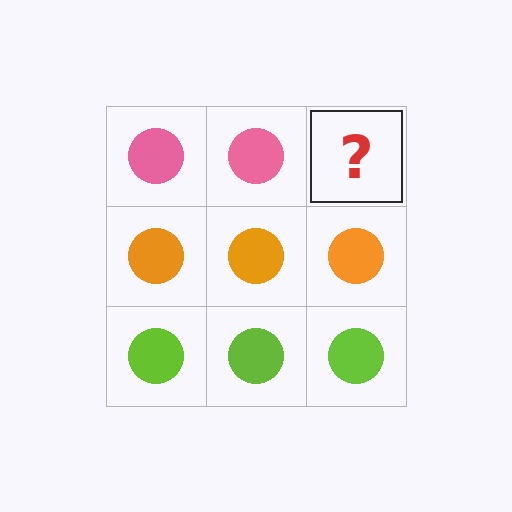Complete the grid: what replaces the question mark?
The question mark should be replaced with a pink circle.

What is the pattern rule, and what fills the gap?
The rule is that each row has a consistent color. The gap should be filled with a pink circle.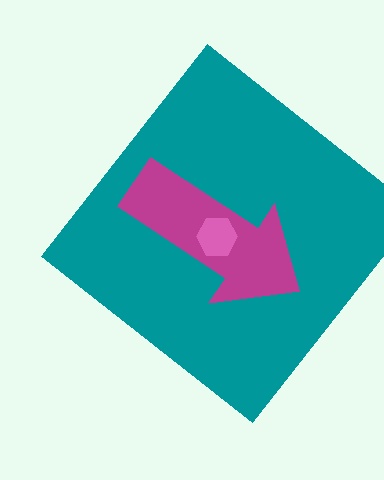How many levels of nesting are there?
3.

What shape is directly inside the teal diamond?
The magenta arrow.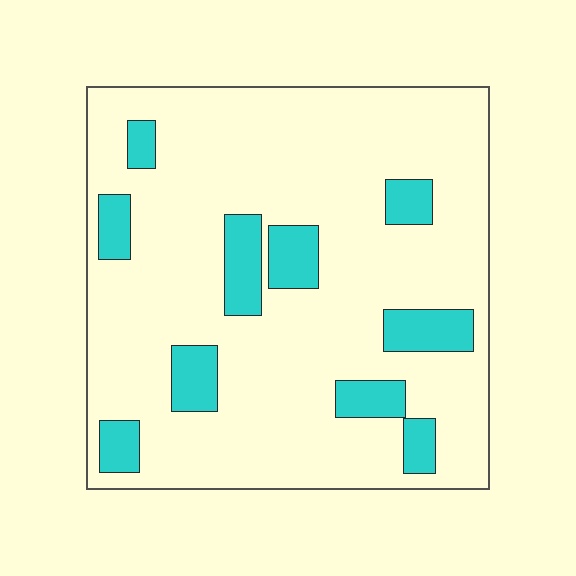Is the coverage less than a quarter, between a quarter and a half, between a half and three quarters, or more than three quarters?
Less than a quarter.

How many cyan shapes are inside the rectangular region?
10.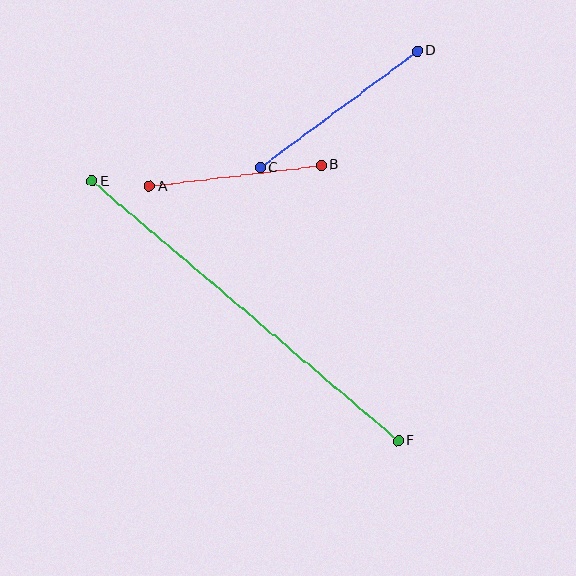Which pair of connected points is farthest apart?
Points E and F are farthest apart.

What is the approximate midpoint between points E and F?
The midpoint is at approximately (245, 311) pixels.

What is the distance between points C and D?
The distance is approximately 196 pixels.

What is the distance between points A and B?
The distance is approximately 174 pixels.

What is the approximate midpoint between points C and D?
The midpoint is at approximately (339, 109) pixels.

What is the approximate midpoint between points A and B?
The midpoint is at approximately (235, 176) pixels.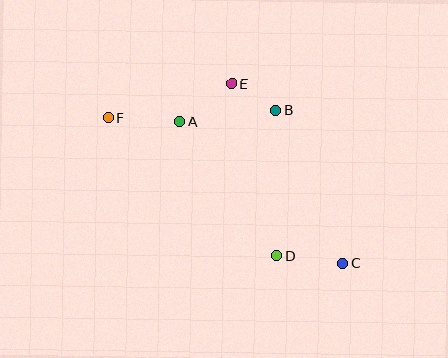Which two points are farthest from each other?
Points C and F are farthest from each other.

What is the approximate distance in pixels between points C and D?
The distance between C and D is approximately 66 pixels.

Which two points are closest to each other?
Points B and E are closest to each other.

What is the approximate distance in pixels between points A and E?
The distance between A and E is approximately 64 pixels.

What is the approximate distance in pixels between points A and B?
The distance between A and B is approximately 97 pixels.